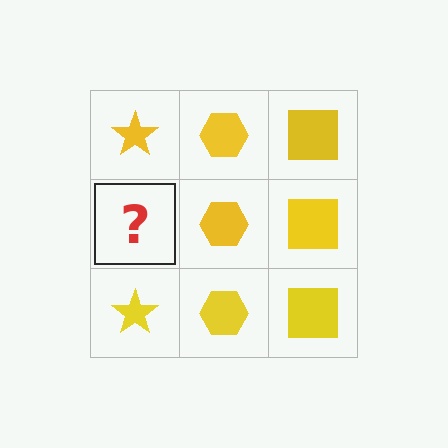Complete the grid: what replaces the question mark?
The question mark should be replaced with a yellow star.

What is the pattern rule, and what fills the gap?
The rule is that each column has a consistent shape. The gap should be filled with a yellow star.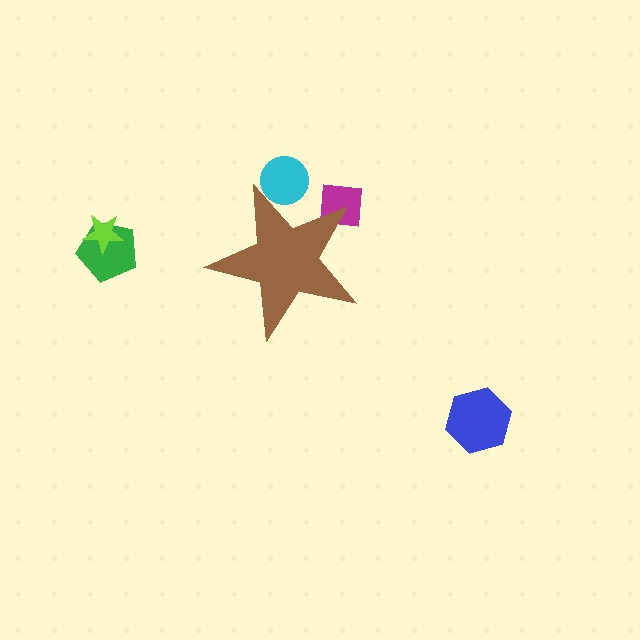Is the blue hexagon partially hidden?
No, the blue hexagon is fully visible.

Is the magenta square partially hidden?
Yes, the magenta square is partially hidden behind the brown star.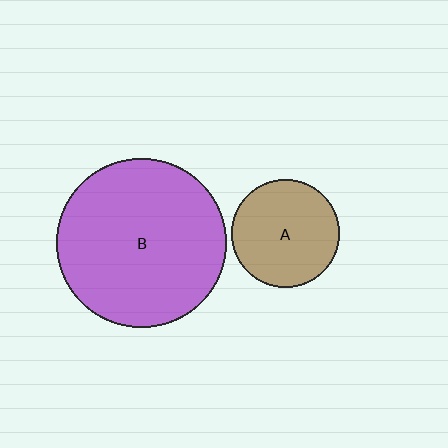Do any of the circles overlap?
No, none of the circles overlap.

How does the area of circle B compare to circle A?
Approximately 2.5 times.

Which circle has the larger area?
Circle B (purple).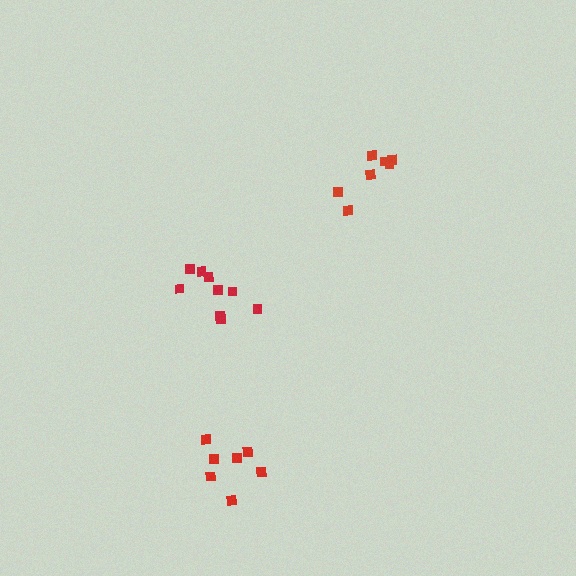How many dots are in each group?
Group 1: 7 dots, Group 2: 9 dots, Group 3: 7 dots (23 total).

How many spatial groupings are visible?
There are 3 spatial groupings.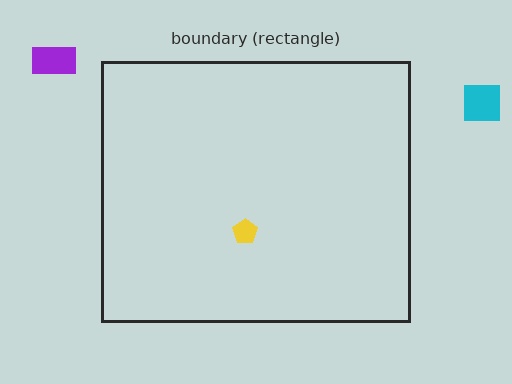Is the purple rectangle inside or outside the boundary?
Outside.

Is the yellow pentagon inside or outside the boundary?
Inside.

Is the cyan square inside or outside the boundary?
Outside.